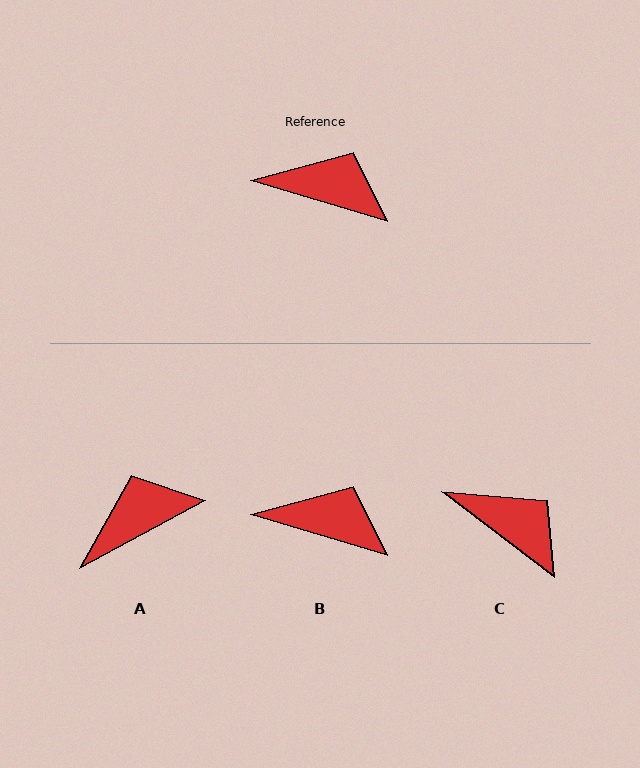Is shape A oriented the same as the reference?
No, it is off by about 45 degrees.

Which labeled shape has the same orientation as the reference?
B.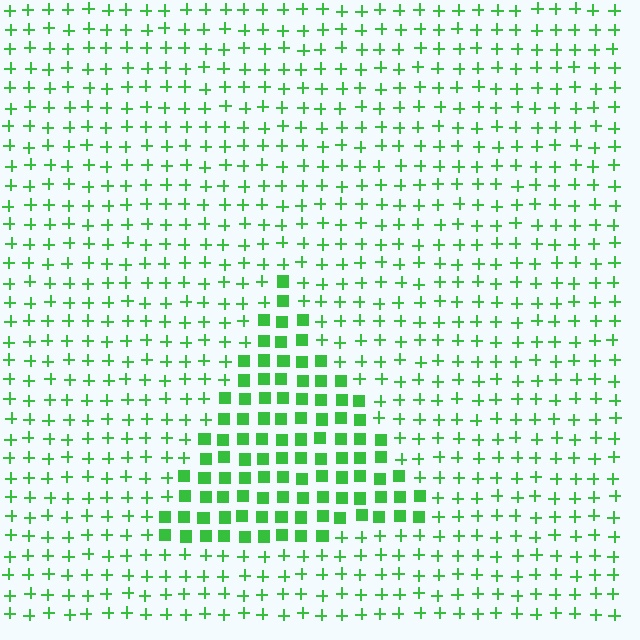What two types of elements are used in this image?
The image uses squares inside the triangle region and plus signs outside it.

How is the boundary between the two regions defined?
The boundary is defined by a change in element shape: squares inside vs. plus signs outside. All elements share the same color and spacing.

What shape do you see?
I see a triangle.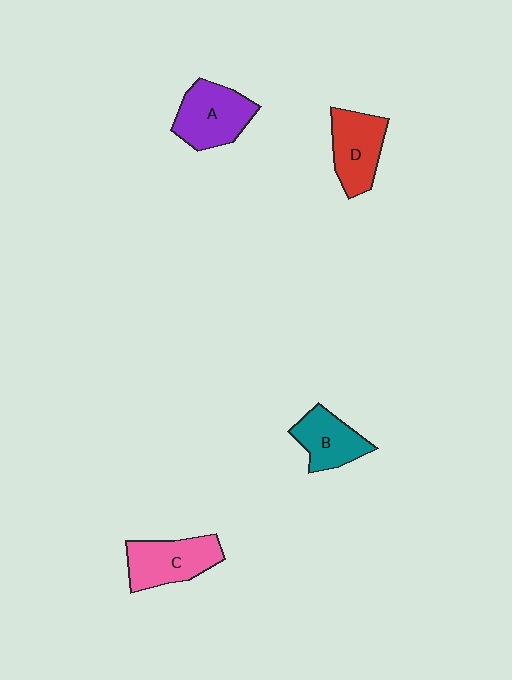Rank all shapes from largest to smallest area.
From largest to smallest: A (purple), C (pink), D (red), B (teal).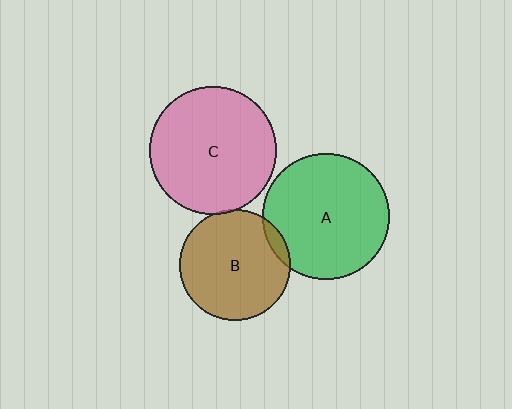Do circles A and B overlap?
Yes.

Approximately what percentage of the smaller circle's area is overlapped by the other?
Approximately 5%.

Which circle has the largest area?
Circle C (pink).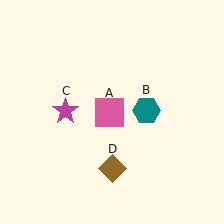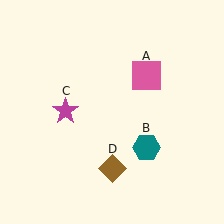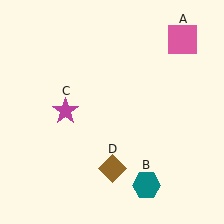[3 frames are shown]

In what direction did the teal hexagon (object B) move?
The teal hexagon (object B) moved down.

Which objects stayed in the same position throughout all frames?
Magenta star (object C) and brown diamond (object D) remained stationary.